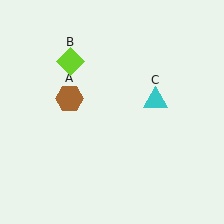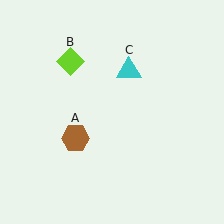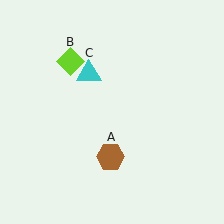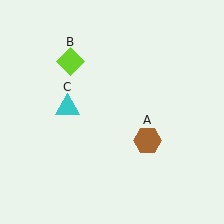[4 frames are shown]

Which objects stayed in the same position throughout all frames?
Lime diamond (object B) remained stationary.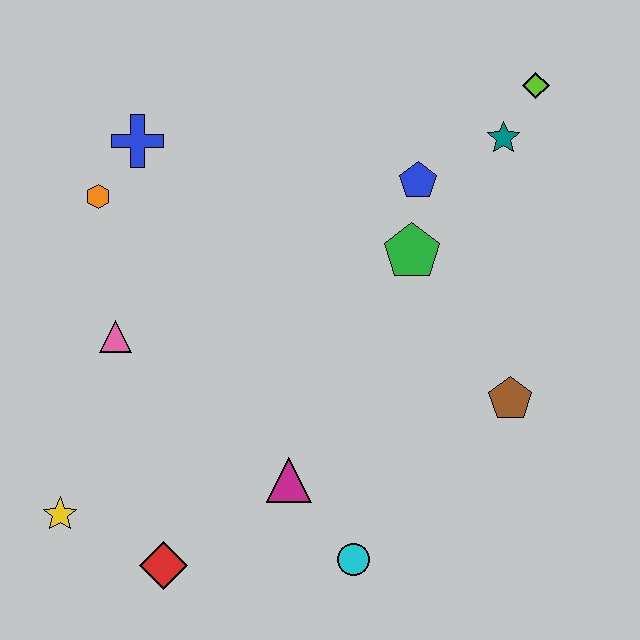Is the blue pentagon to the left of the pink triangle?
No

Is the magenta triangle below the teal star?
Yes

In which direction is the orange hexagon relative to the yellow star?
The orange hexagon is above the yellow star.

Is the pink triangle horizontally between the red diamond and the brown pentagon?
No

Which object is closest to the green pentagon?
The blue pentagon is closest to the green pentagon.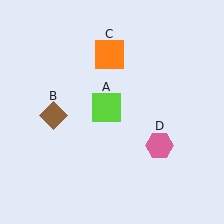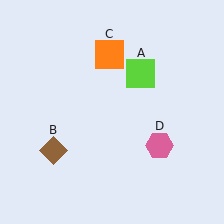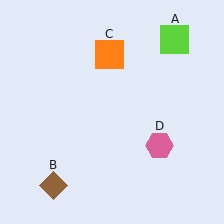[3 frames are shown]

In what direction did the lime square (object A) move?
The lime square (object A) moved up and to the right.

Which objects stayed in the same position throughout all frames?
Orange square (object C) and pink hexagon (object D) remained stationary.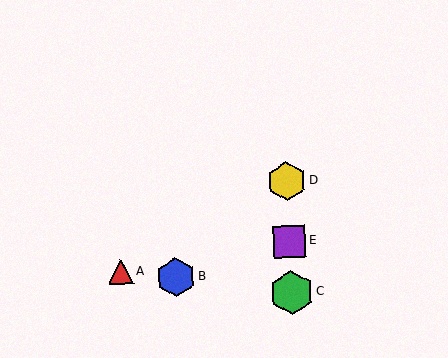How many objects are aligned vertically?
3 objects (C, D, E) are aligned vertically.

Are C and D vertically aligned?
Yes, both are at x≈292.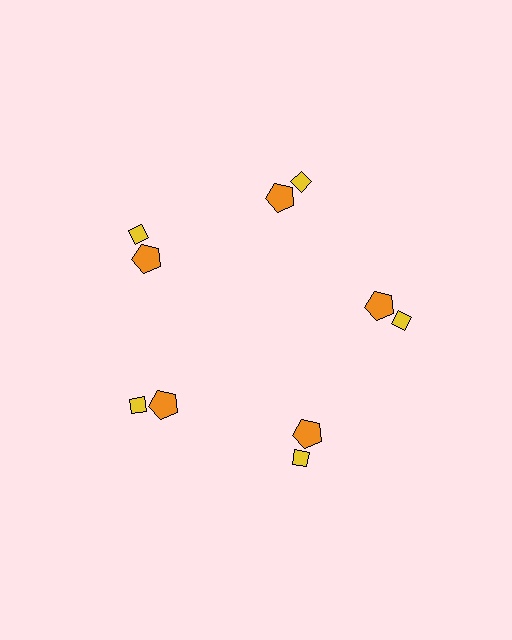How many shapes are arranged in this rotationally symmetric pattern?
There are 10 shapes, arranged in 5 groups of 2.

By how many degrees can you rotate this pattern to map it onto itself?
The pattern maps onto itself every 72 degrees of rotation.